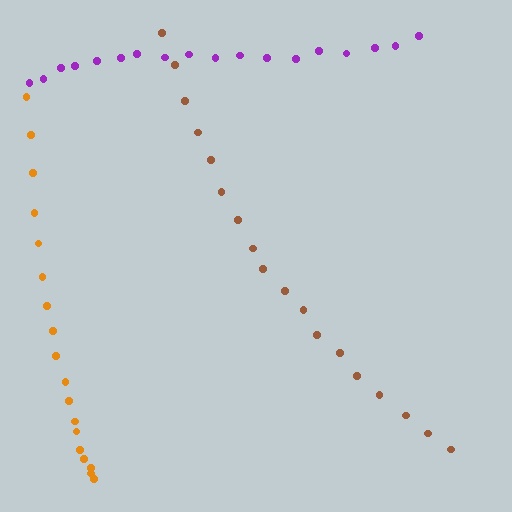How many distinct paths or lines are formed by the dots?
There are 3 distinct paths.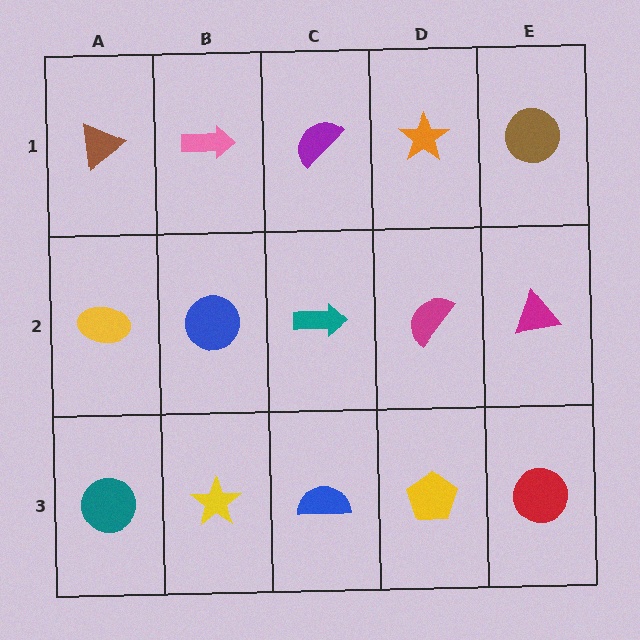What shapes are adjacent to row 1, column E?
A magenta triangle (row 2, column E), an orange star (row 1, column D).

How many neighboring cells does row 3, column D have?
3.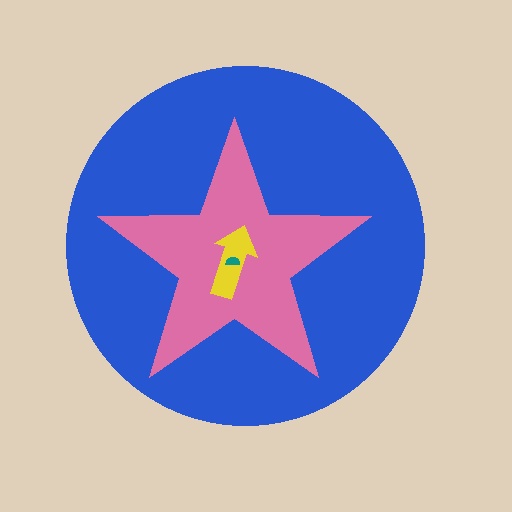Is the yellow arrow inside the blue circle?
Yes.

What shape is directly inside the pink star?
The yellow arrow.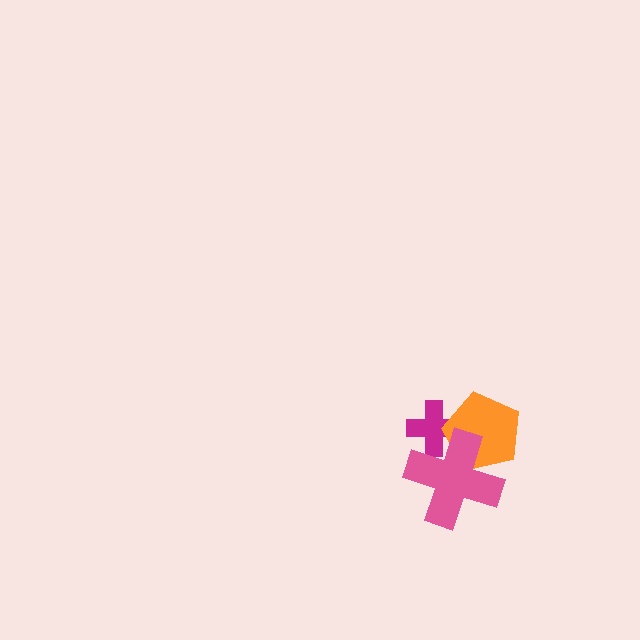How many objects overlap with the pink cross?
2 objects overlap with the pink cross.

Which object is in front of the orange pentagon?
The pink cross is in front of the orange pentagon.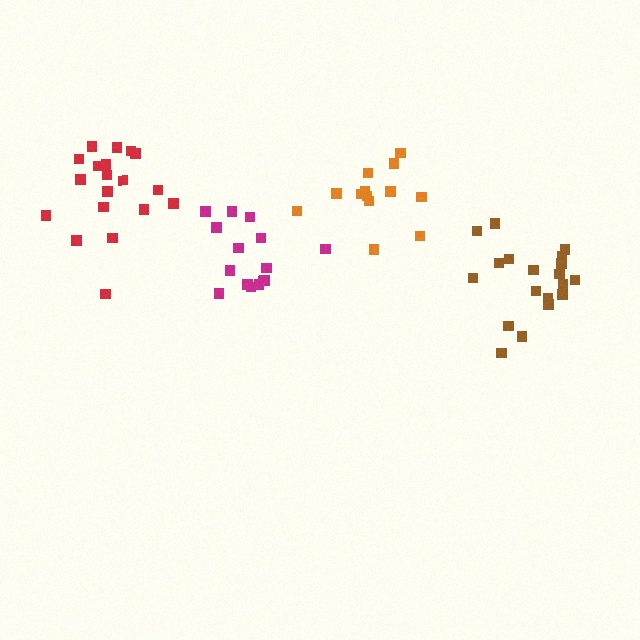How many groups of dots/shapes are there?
There are 4 groups.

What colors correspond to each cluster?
The clusters are colored: orange, brown, red, magenta.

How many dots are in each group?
Group 1: 13 dots, Group 2: 19 dots, Group 3: 19 dots, Group 4: 15 dots (66 total).